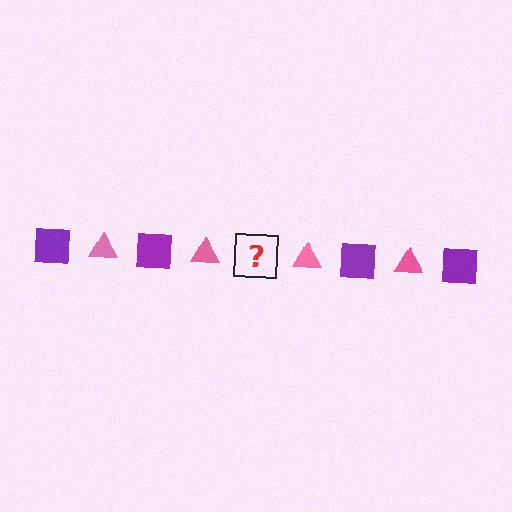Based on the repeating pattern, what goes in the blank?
The blank should be a purple square.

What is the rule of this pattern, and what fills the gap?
The rule is that the pattern alternates between purple square and pink triangle. The gap should be filled with a purple square.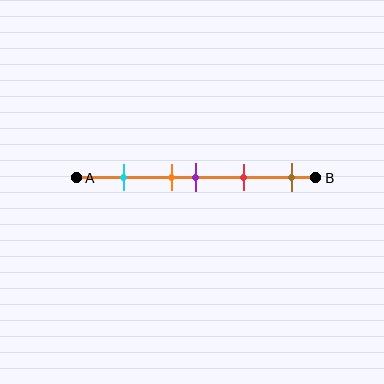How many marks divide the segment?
There are 5 marks dividing the segment.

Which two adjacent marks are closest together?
The orange and purple marks are the closest adjacent pair.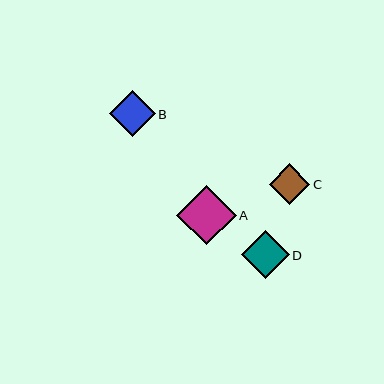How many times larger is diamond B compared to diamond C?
Diamond B is approximately 1.1 times the size of diamond C.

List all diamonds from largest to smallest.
From largest to smallest: A, D, B, C.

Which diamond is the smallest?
Diamond C is the smallest with a size of approximately 41 pixels.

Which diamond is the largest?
Diamond A is the largest with a size of approximately 59 pixels.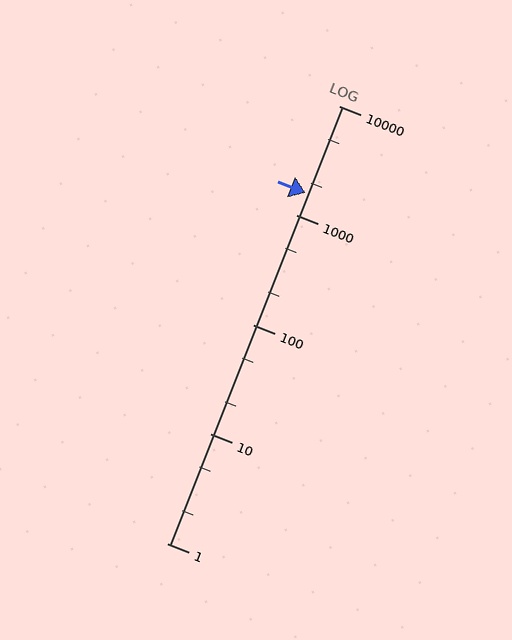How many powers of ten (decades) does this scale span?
The scale spans 4 decades, from 1 to 10000.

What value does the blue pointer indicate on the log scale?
The pointer indicates approximately 1600.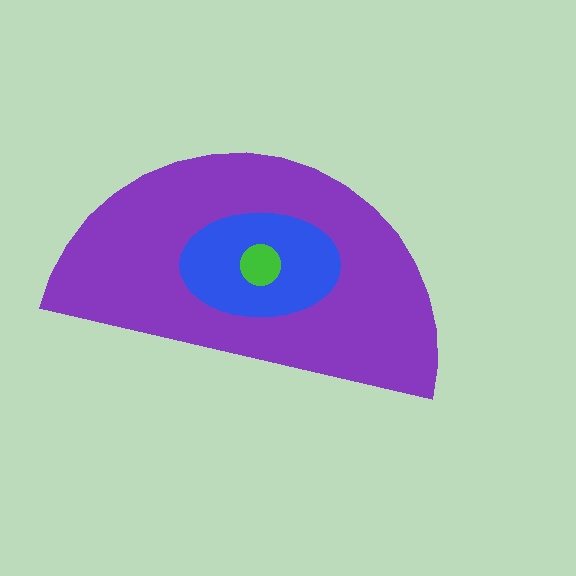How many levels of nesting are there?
3.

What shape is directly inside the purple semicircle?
The blue ellipse.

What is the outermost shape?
The purple semicircle.